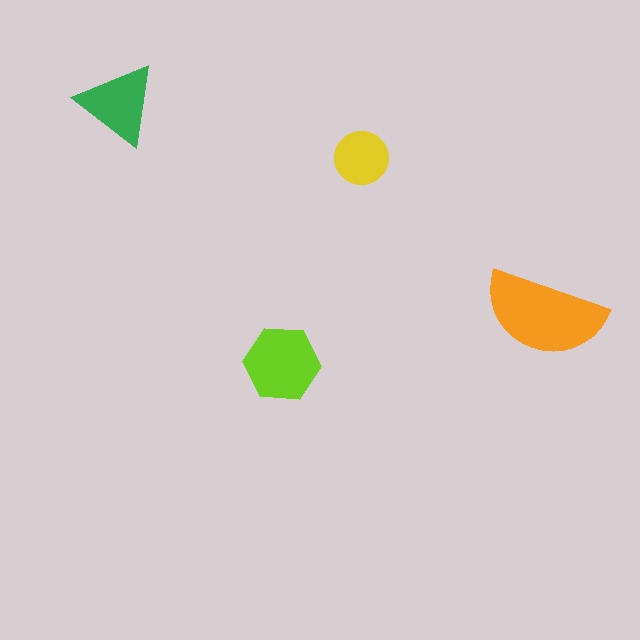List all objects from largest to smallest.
The orange semicircle, the lime hexagon, the green triangle, the yellow circle.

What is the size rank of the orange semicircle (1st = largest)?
1st.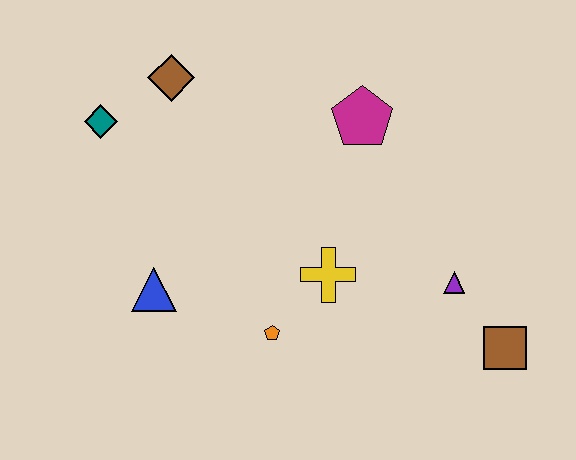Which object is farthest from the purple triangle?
The teal diamond is farthest from the purple triangle.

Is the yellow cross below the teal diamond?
Yes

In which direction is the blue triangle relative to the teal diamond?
The blue triangle is below the teal diamond.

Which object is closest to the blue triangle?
The orange pentagon is closest to the blue triangle.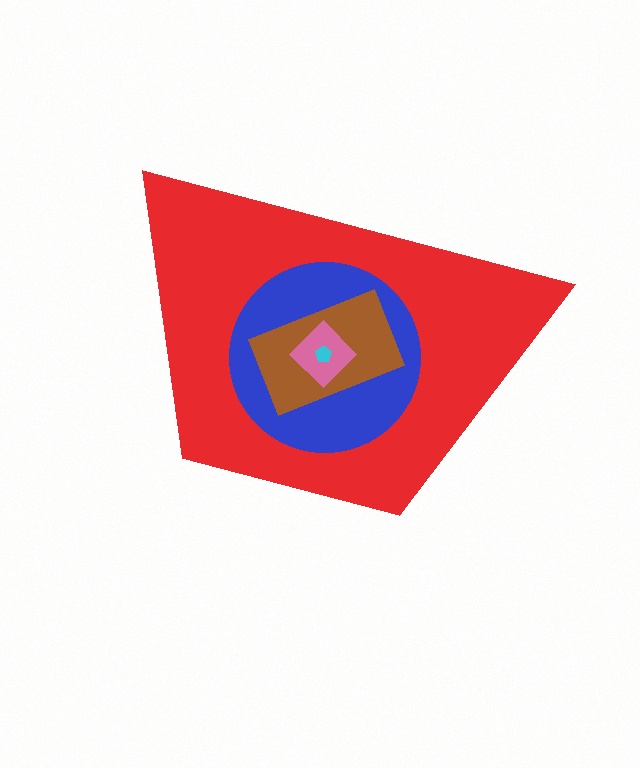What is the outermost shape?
The red trapezoid.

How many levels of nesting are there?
5.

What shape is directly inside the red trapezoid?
The blue circle.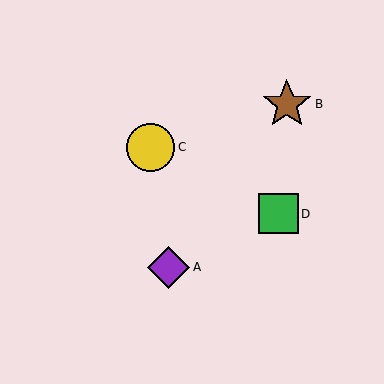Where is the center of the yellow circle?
The center of the yellow circle is at (151, 147).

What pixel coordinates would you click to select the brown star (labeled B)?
Click at (287, 104) to select the brown star B.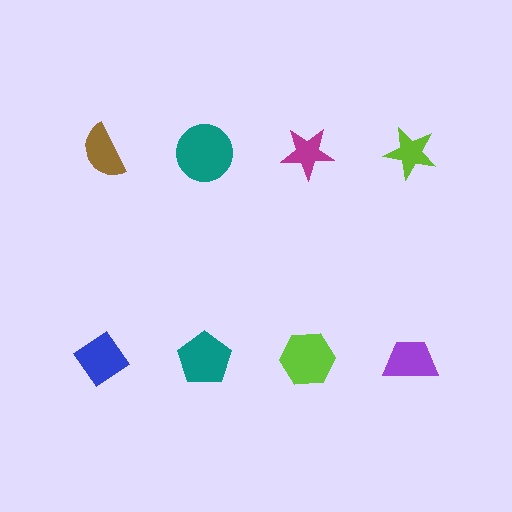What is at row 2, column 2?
A teal pentagon.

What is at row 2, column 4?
A purple trapezoid.